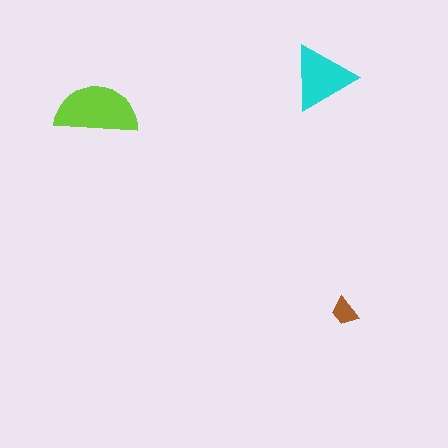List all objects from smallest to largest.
The brown trapezoid, the cyan triangle, the lime semicircle.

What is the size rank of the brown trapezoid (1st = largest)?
3rd.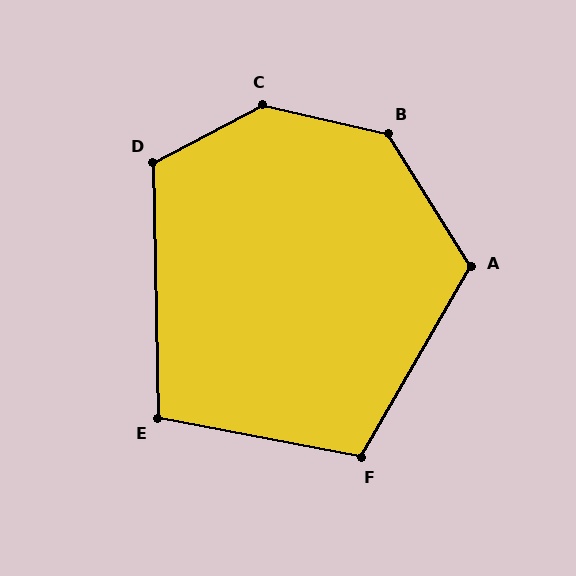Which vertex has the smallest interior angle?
E, at approximately 102 degrees.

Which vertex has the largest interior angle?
C, at approximately 140 degrees.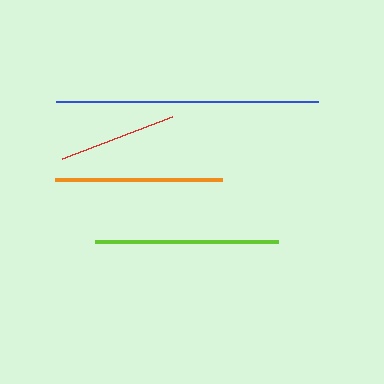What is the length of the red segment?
The red segment is approximately 117 pixels long.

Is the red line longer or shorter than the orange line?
The orange line is longer than the red line.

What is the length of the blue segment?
The blue segment is approximately 261 pixels long.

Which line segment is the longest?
The blue line is the longest at approximately 261 pixels.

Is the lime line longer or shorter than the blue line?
The blue line is longer than the lime line.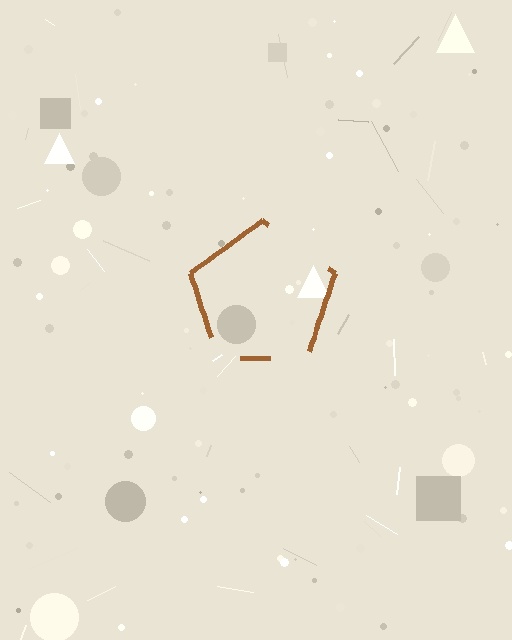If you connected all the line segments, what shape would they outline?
They would outline a pentagon.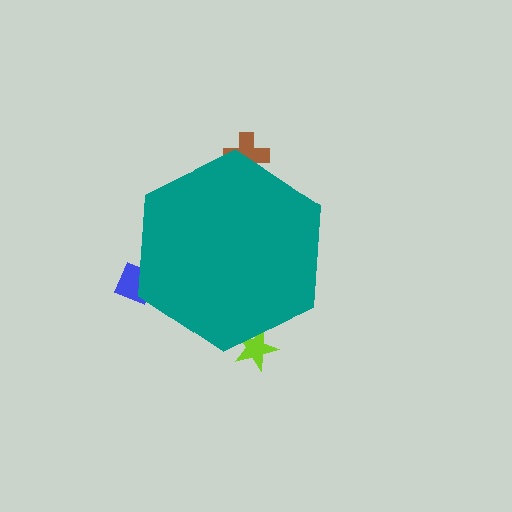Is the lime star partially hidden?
Yes, the lime star is partially hidden behind the teal hexagon.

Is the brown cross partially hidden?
Yes, the brown cross is partially hidden behind the teal hexagon.